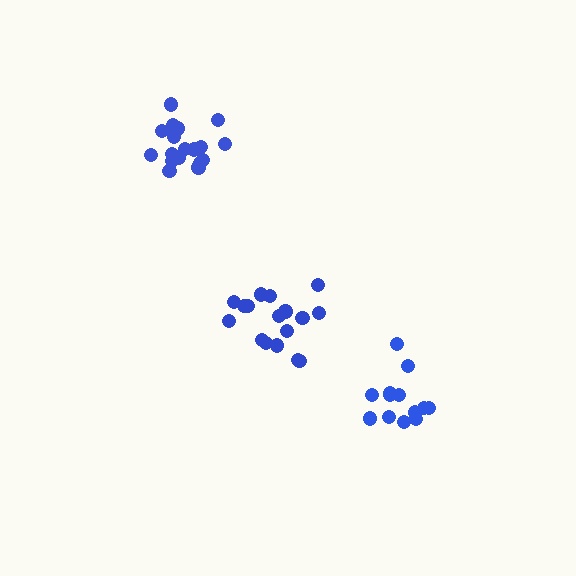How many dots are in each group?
Group 1: 17 dots, Group 2: 18 dots, Group 3: 13 dots (48 total).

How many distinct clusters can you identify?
There are 3 distinct clusters.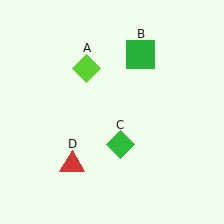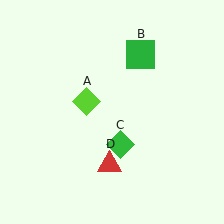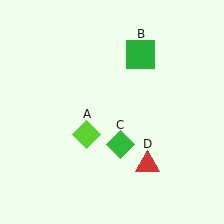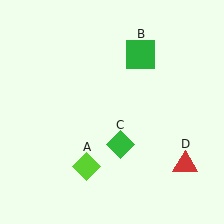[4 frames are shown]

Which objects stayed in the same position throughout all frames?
Green square (object B) and green diamond (object C) remained stationary.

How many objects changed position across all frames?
2 objects changed position: lime diamond (object A), red triangle (object D).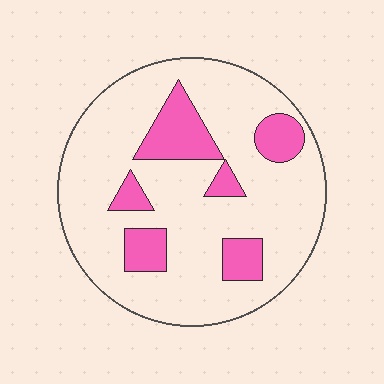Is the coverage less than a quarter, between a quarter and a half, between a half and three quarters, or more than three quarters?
Less than a quarter.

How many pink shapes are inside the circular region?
6.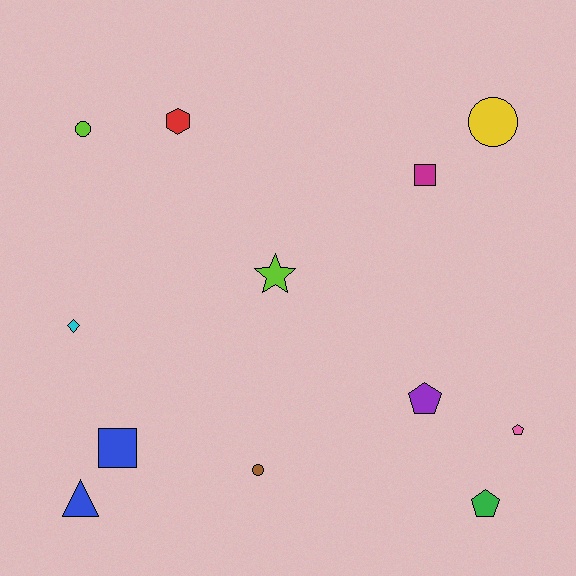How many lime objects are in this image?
There are 2 lime objects.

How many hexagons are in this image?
There is 1 hexagon.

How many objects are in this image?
There are 12 objects.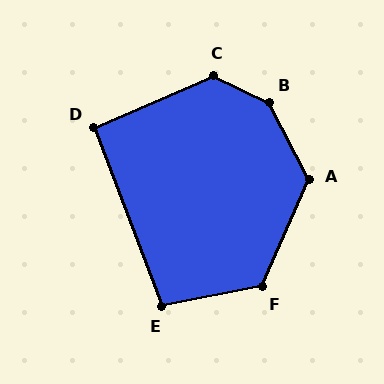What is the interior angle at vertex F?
Approximately 124 degrees (obtuse).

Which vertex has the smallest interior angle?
D, at approximately 92 degrees.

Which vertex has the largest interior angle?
B, at approximately 143 degrees.